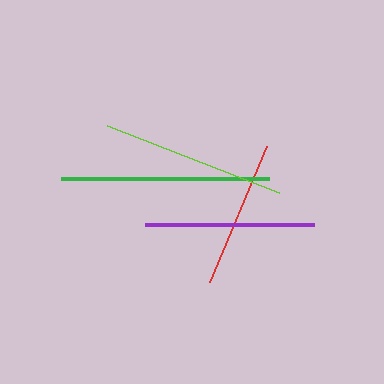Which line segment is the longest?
The green line is the longest at approximately 207 pixels.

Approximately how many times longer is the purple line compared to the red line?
The purple line is approximately 1.2 times the length of the red line.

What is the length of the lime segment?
The lime segment is approximately 184 pixels long.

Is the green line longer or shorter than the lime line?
The green line is longer than the lime line.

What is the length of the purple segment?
The purple segment is approximately 169 pixels long.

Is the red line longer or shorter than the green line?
The green line is longer than the red line.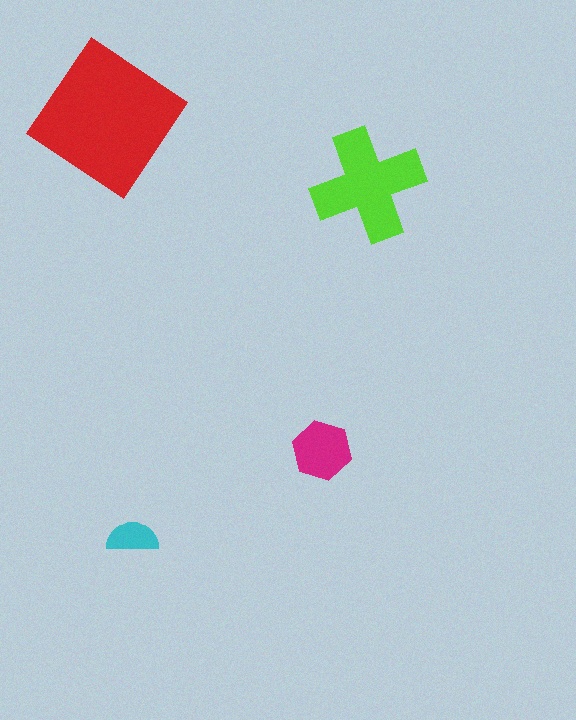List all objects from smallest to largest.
The cyan semicircle, the magenta hexagon, the lime cross, the red diamond.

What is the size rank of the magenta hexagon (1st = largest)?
3rd.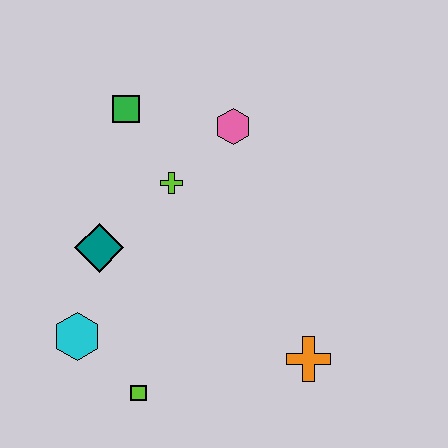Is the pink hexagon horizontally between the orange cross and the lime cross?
Yes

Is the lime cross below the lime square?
No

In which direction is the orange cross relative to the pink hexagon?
The orange cross is below the pink hexagon.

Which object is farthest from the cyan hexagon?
The pink hexagon is farthest from the cyan hexagon.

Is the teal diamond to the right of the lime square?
No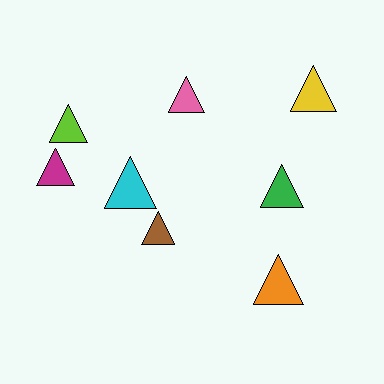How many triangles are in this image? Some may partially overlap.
There are 8 triangles.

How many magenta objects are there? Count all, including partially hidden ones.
There is 1 magenta object.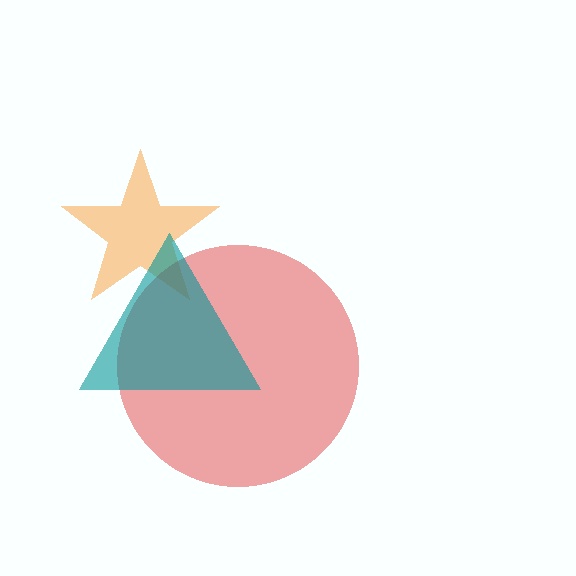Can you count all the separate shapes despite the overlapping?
Yes, there are 3 separate shapes.